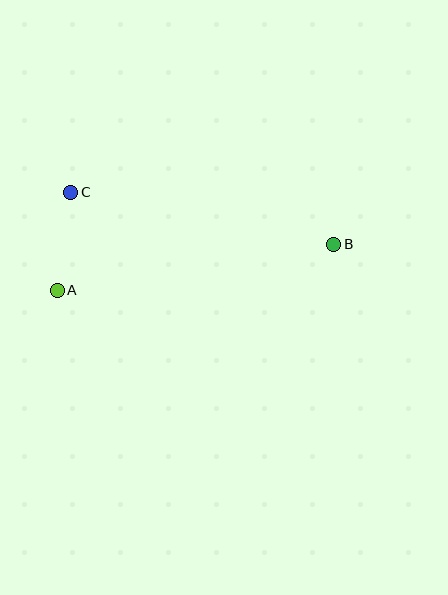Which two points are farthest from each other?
Points A and B are farthest from each other.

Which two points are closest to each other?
Points A and C are closest to each other.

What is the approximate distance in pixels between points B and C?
The distance between B and C is approximately 268 pixels.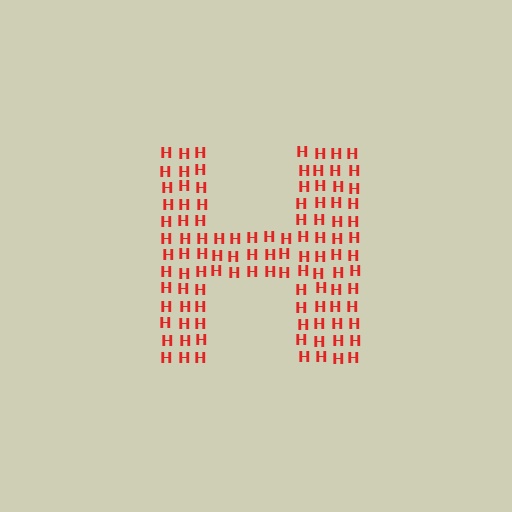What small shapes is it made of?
It is made of small letter H's.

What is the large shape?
The large shape is the letter H.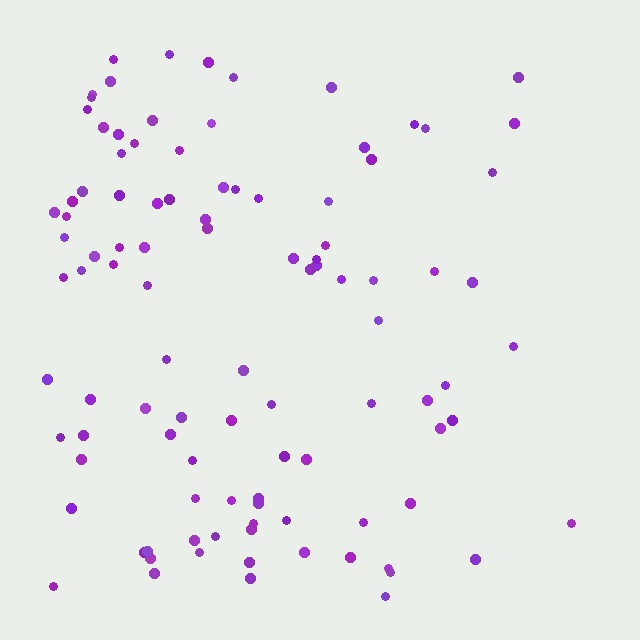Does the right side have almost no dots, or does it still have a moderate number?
Still a moderate number, just noticeably fewer than the left.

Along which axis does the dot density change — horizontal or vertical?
Horizontal.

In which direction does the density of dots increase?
From right to left, with the left side densest.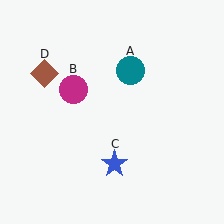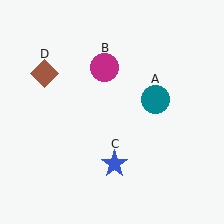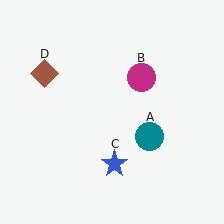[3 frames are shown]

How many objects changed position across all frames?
2 objects changed position: teal circle (object A), magenta circle (object B).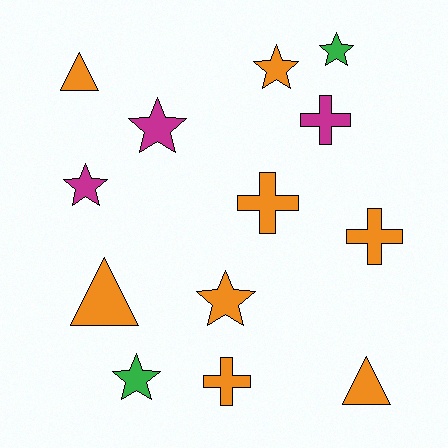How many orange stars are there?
There are 2 orange stars.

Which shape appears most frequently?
Star, with 6 objects.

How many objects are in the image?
There are 13 objects.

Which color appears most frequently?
Orange, with 8 objects.